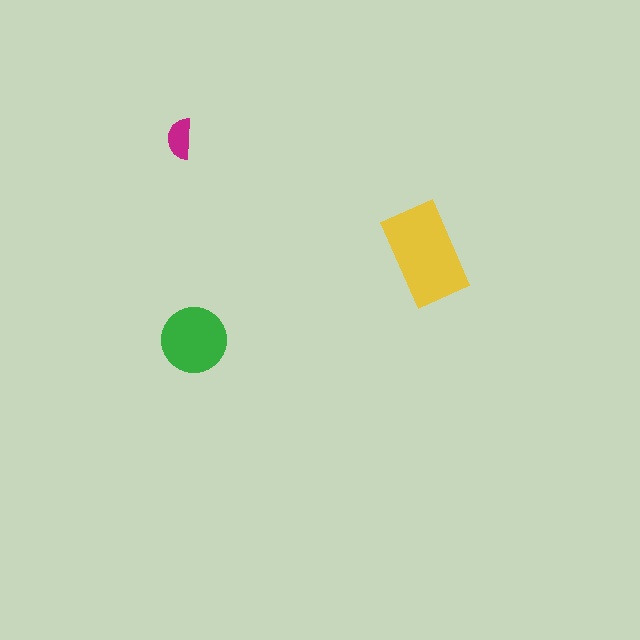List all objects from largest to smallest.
The yellow rectangle, the green circle, the magenta semicircle.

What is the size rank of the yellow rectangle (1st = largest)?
1st.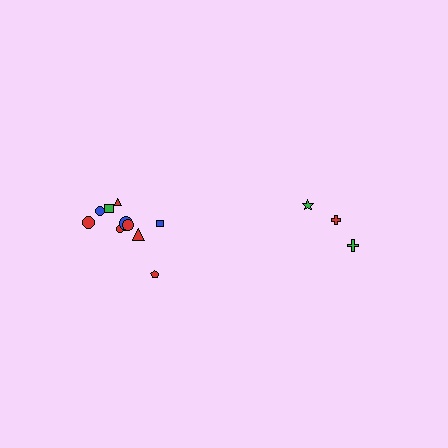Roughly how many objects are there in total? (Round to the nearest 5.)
Roughly 15 objects in total.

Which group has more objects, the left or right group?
The left group.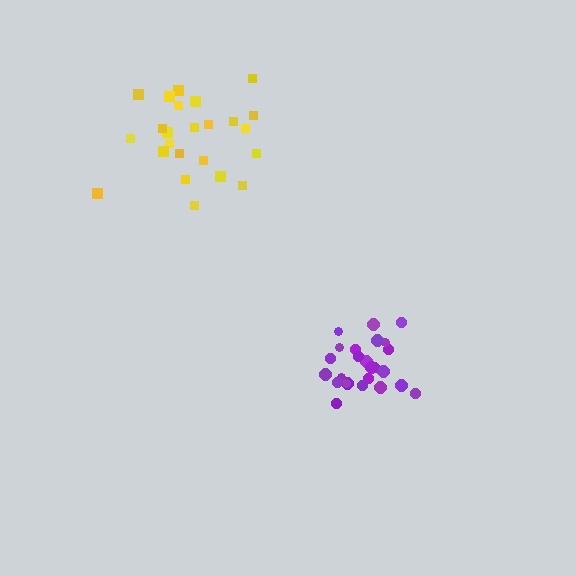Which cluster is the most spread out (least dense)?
Yellow.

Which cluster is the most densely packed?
Purple.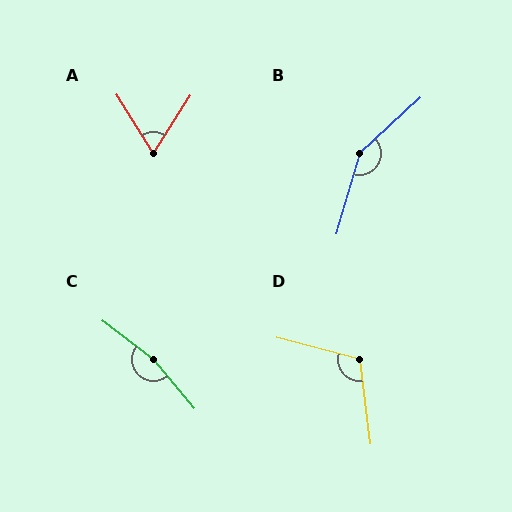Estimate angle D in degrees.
Approximately 112 degrees.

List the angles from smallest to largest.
A (64°), D (112°), B (148°), C (167°).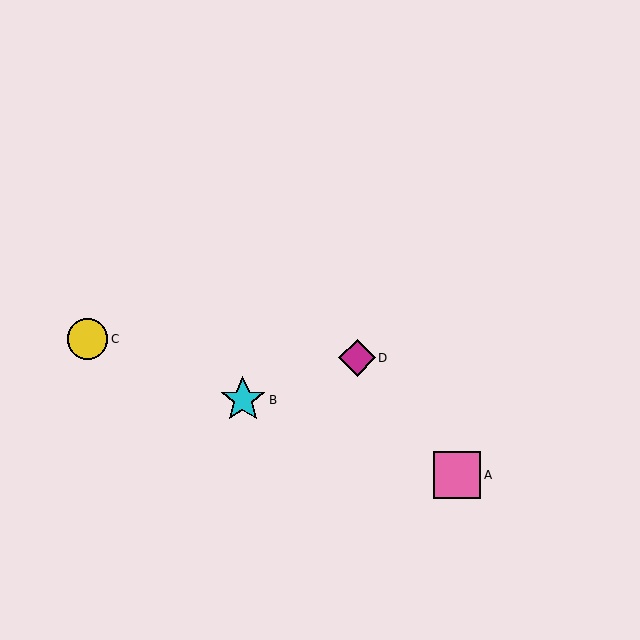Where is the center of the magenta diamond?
The center of the magenta diamond is at (357, 358).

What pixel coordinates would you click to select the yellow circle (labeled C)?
Click at (88, 339) to select the yellow circle C.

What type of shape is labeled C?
Shape C is a yellow circle.